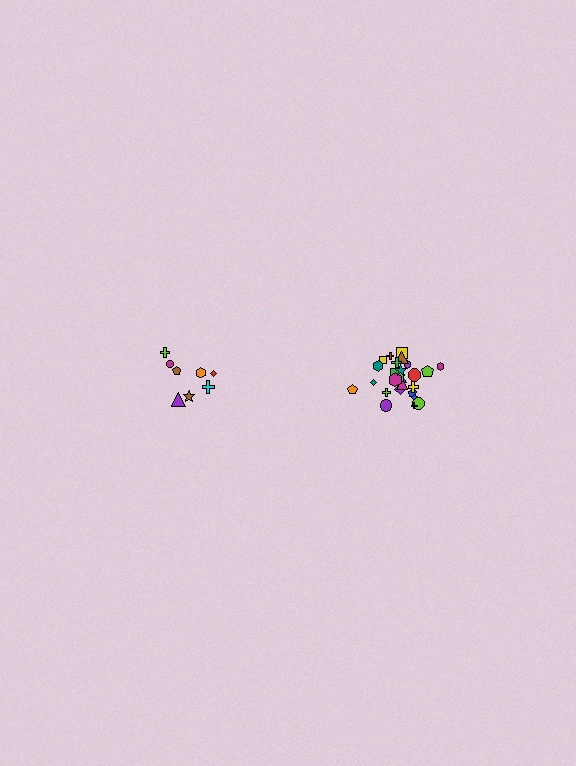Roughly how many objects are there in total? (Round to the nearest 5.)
Roughly 35 objects in total.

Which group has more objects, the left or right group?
The right group.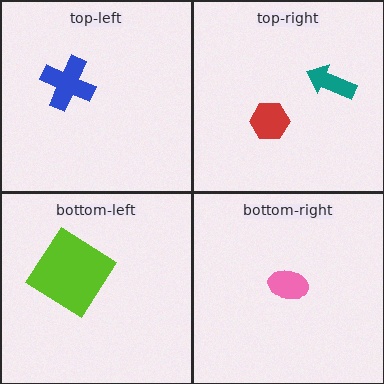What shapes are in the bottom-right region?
The pink ellipse.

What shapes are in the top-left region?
The blue cross.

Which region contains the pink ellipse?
The bottom-right region.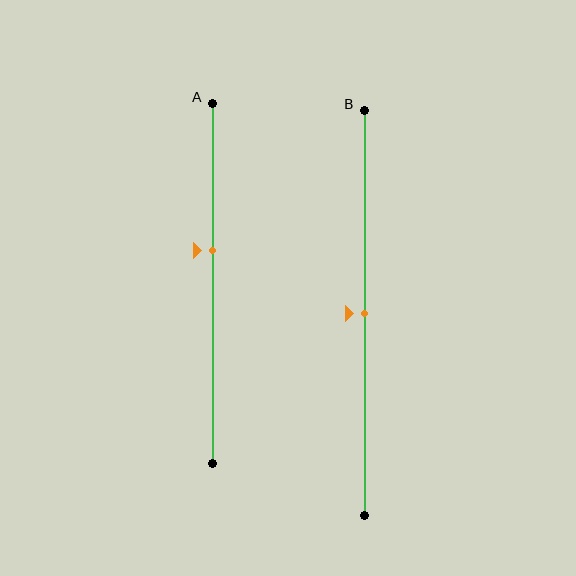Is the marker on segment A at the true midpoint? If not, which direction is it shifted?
No, the marker on segment A is shifted upward by about 9% of the segment length.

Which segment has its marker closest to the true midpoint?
Segment B has its marker closest to the true midpoint.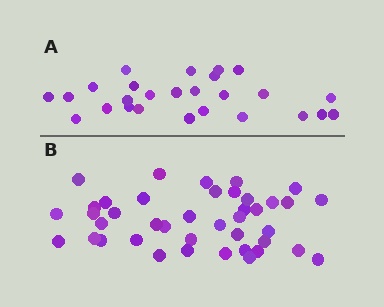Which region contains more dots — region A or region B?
Region B (the bottom region) has more dots.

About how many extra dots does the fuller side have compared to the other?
Region B has approximately 15 more dots than region A.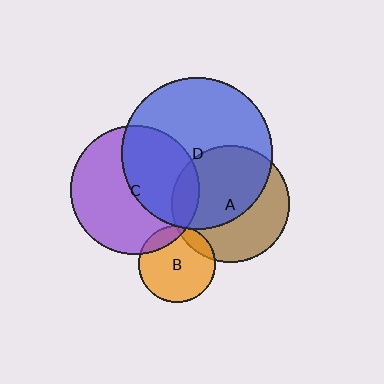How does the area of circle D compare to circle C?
Approximately 1.4 times.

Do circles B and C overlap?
Yes.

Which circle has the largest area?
Circle D (blue).